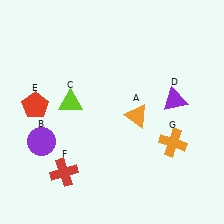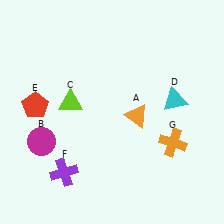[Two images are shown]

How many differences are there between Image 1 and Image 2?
There are 3 differences between the two images.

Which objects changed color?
B changed from purple to magenta. D changed from purple to cyan. F changed from red to purple.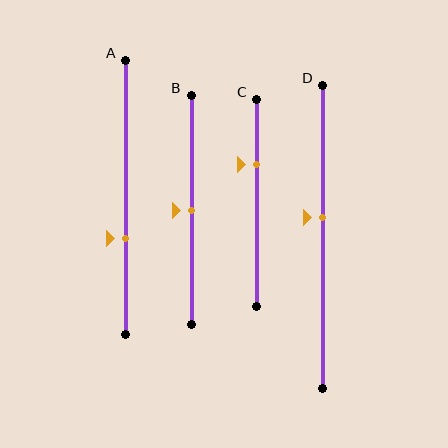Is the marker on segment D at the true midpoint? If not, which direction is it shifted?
No, the marker on segment D is shifted upward by about 6% of the segment length.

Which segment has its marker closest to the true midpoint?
Segment B has its marker closest to the true midpoint.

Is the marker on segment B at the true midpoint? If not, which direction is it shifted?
Yes, the marker on segment B is at the true midpoint.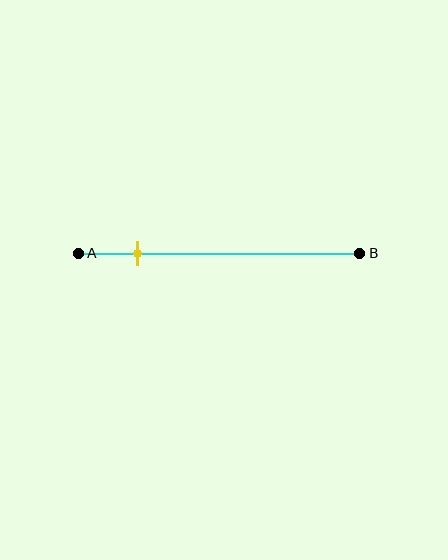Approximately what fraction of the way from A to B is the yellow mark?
The yellow mark is approximately 20% of the way from A to B.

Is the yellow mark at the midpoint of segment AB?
No, the mark is at about 20% from A, not at the 50% midpoint.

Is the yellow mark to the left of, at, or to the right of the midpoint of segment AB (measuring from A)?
The yellow mark is to the left of the midpoint of segment AB.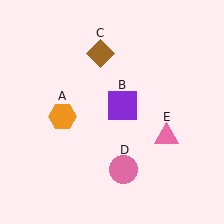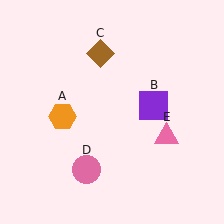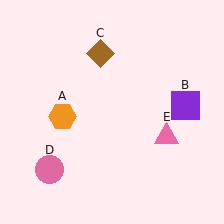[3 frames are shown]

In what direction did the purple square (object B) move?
The purple square (object B) moved right.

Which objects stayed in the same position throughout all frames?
Orange hexagon (object A) and brown diamond (object C) and pink triangle (object E) remained stationary.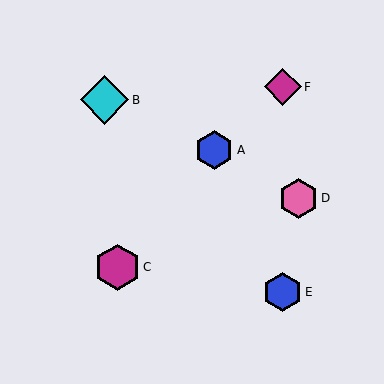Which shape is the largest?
The cyan diamond (labeled B) is the largest.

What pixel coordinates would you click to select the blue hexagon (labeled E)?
Click at (283, 292) to select the blue hexagon E.